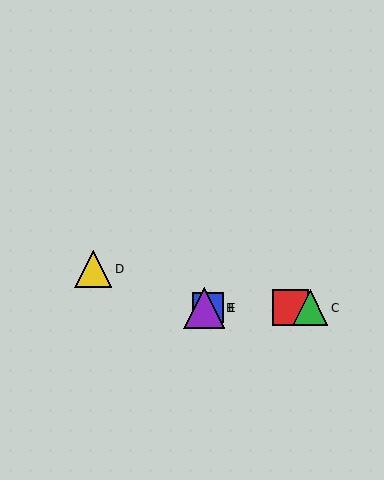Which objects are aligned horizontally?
Objects A, B, C, E are aligned horizontally.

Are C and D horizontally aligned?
No, C is at y≈308 and D is at y≈269.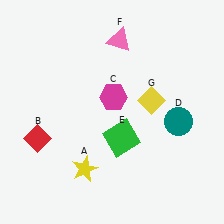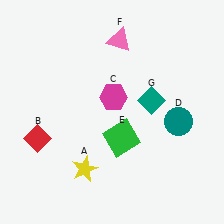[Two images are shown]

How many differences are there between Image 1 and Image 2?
There is 1 difference between the two images.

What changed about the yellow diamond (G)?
In Image 1, G is yellow. In Image 2, it changed to teal.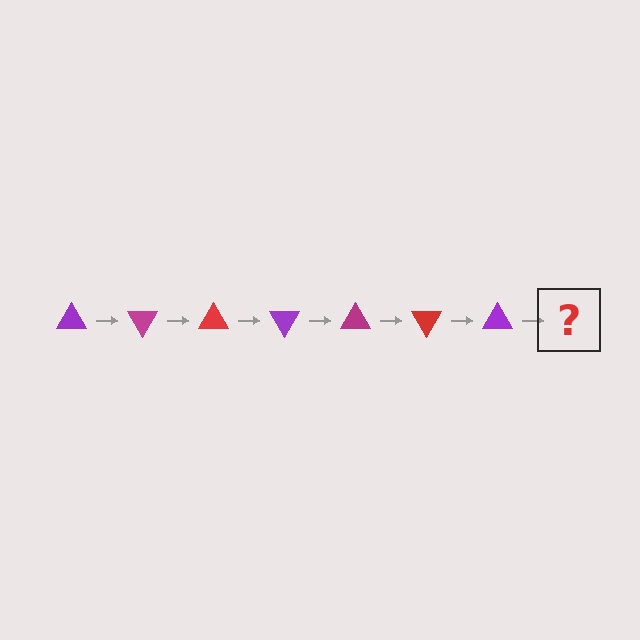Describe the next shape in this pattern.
It should be a magenta triangle, rotated 420 degrees from the start.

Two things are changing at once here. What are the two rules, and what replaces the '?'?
The two rules are that it rotates 60 degrees each step and the color cycles through purple, magenta, and red. The '?' should be a magenta triangle, rotated 420 degrees from the start.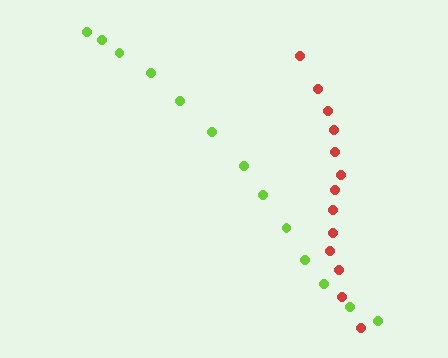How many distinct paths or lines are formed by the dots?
There are 2 distinct paths.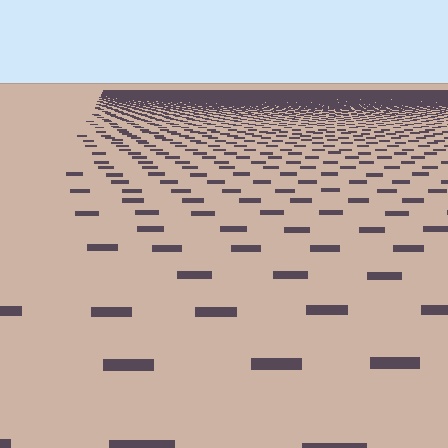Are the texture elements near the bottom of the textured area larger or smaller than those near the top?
Larger. Near the bottom, elements are closer to the viewer and appear at a bigger on-screen size.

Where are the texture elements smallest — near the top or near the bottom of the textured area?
Near the top.